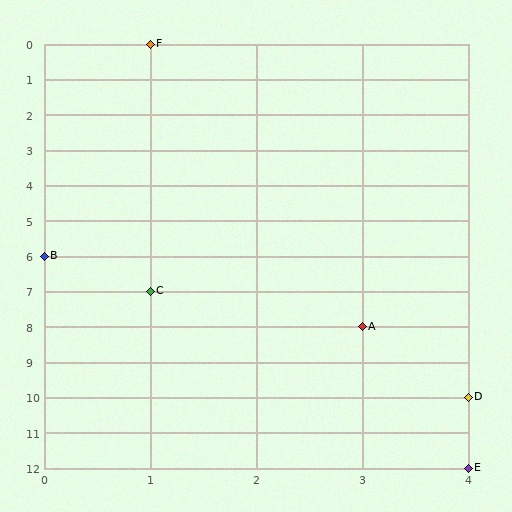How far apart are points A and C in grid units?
Points A and C are 2 columns and 1 row apart (about 2.2 grid units diagonally).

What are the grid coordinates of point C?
Point C is at grid coordinates (1, 7).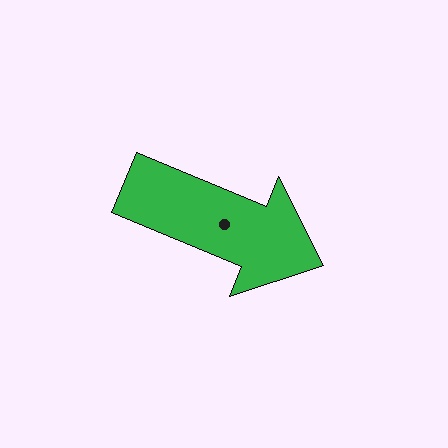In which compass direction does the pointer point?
Southeast.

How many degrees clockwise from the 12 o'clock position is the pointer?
Approximately 113 degrees.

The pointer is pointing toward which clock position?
Roughly 4 o'clock.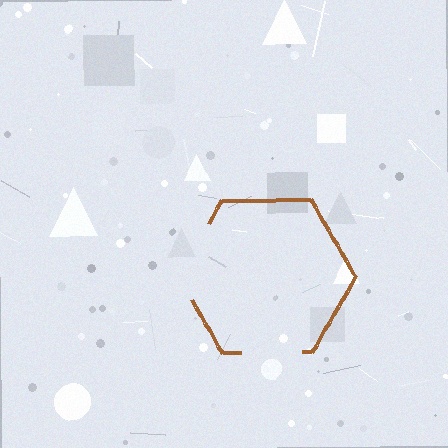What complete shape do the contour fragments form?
The contour fragments form a hexagon.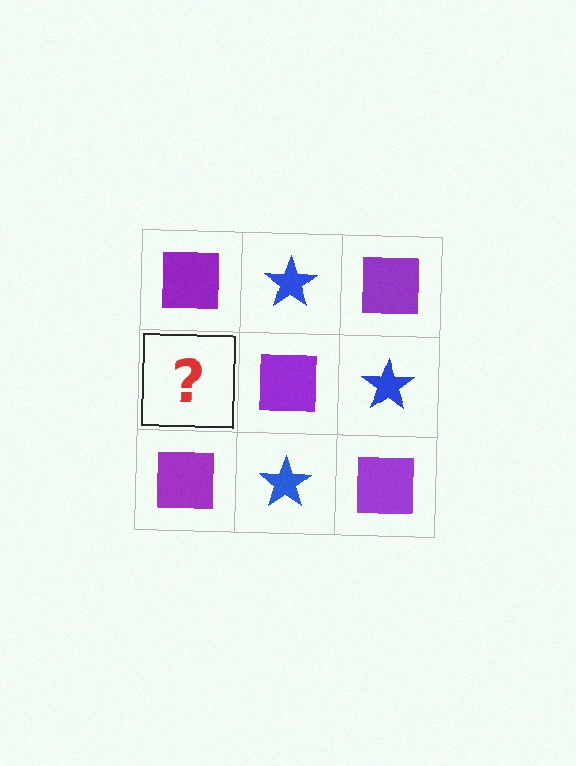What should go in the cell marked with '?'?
The missing cell should contain a blue star.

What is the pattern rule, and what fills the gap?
The rule is that it alternates purple square and blue star in a checkerboard pattern. The gap should be filled with a blue star.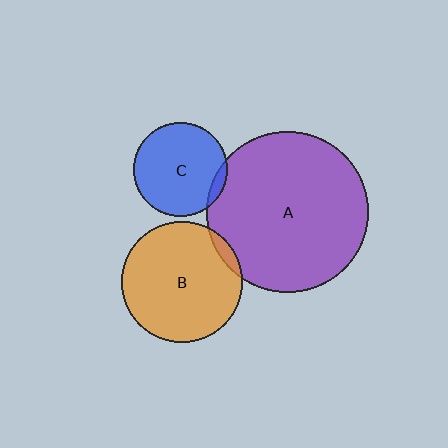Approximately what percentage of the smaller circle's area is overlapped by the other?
Approximately 5%.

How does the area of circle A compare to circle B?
Approximately 1.8 times.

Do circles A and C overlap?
Yes.